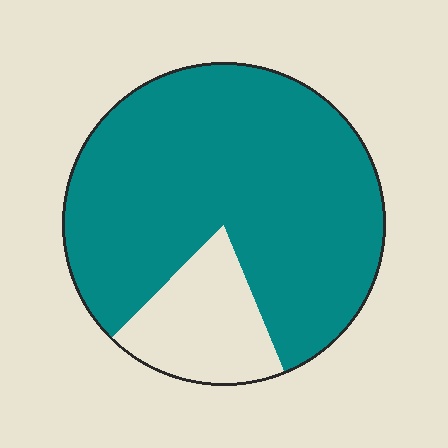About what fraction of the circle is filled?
About four fifths (4/5).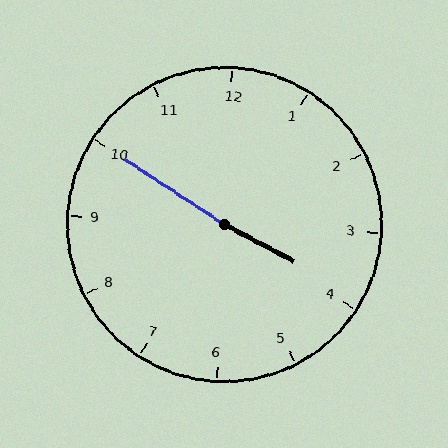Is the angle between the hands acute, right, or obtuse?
It is obtuse.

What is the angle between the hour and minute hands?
Approximately 175 degrees.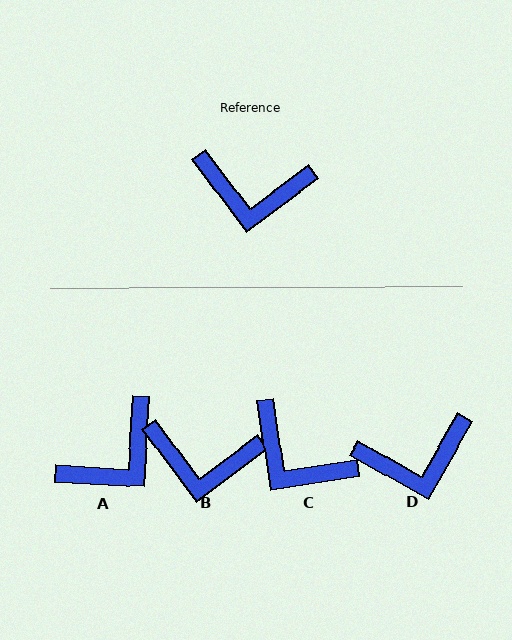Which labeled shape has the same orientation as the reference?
B.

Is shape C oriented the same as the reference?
No, it is off by about 28 degrees.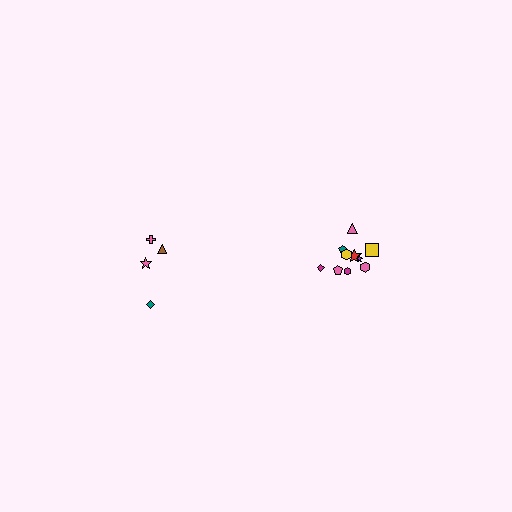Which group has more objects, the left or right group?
The right group.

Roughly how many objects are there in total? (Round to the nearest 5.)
Roughly 15 objects in total.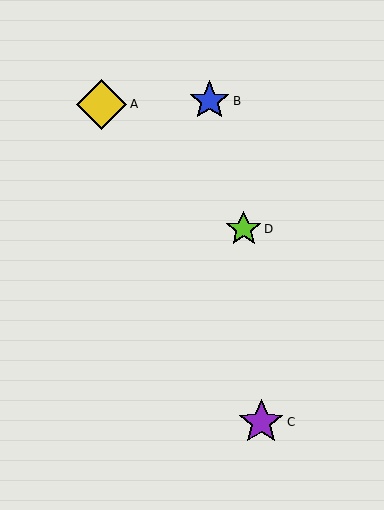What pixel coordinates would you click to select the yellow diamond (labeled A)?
Click at (102, 104) to select the yellow diamond A.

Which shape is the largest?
The yellow diamond (labeled A) is the largest.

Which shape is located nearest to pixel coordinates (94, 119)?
The yellow diamond (labeled A) at (102, 104) is nearest to that location.